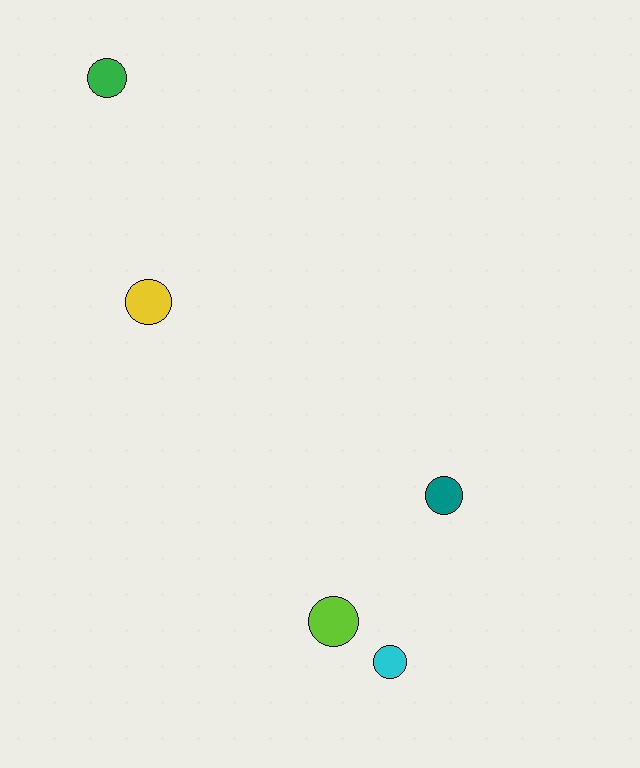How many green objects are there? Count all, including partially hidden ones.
There is 1 green object.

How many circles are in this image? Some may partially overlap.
There are 5 circles.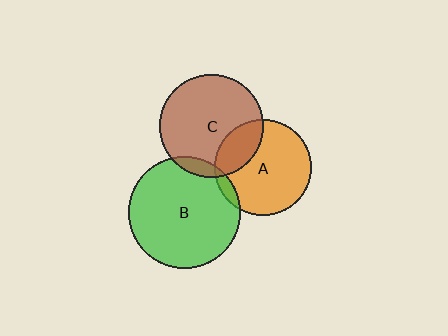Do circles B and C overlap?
Yes.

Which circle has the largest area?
Circle B (green).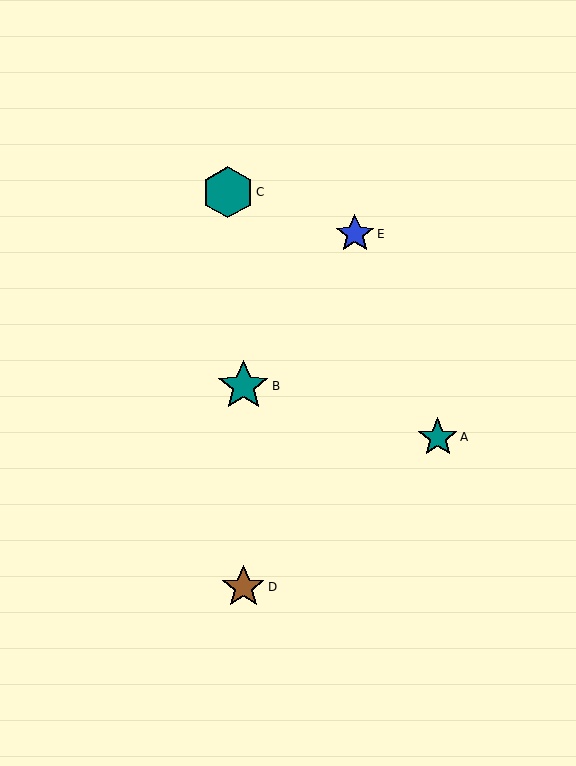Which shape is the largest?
The teal star (labeled B) is the largest.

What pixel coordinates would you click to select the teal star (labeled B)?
Click at (243, 386) to select the teal star B.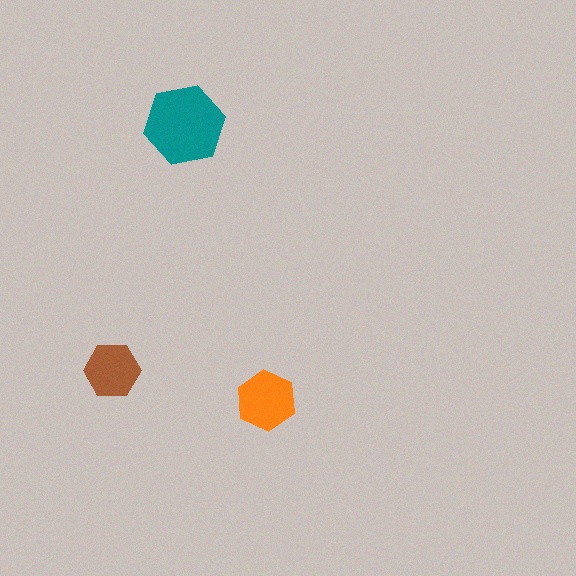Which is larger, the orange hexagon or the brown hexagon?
The orange one.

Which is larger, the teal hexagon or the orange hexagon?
The teal one.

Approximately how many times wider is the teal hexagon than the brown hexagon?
About 1.5 times wider.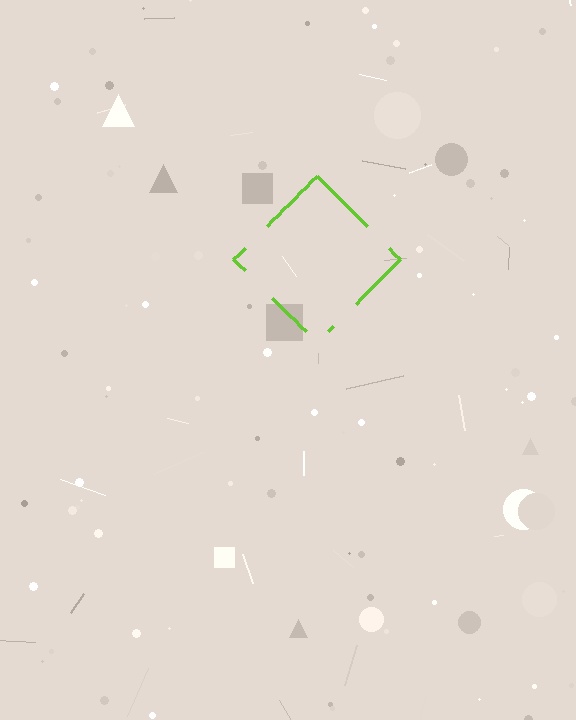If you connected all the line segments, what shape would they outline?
They would outline a diamond.